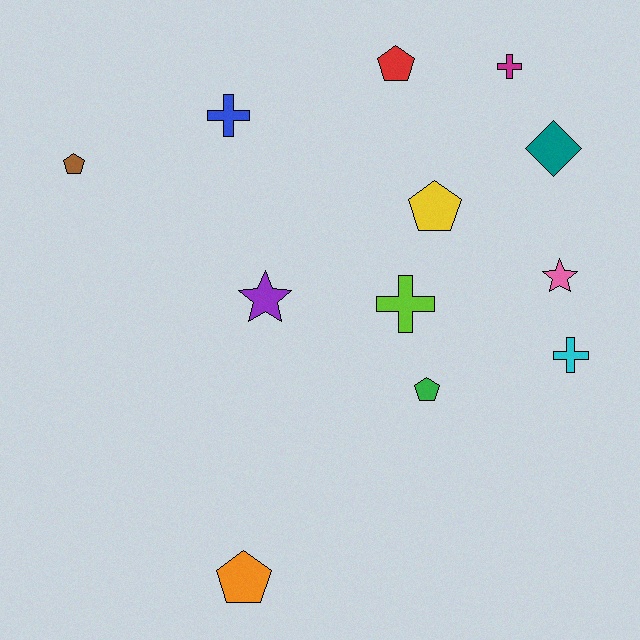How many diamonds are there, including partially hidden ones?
There is 1 diamond.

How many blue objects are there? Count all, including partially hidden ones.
There is 1 blue object.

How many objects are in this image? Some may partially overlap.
There are 12 objects.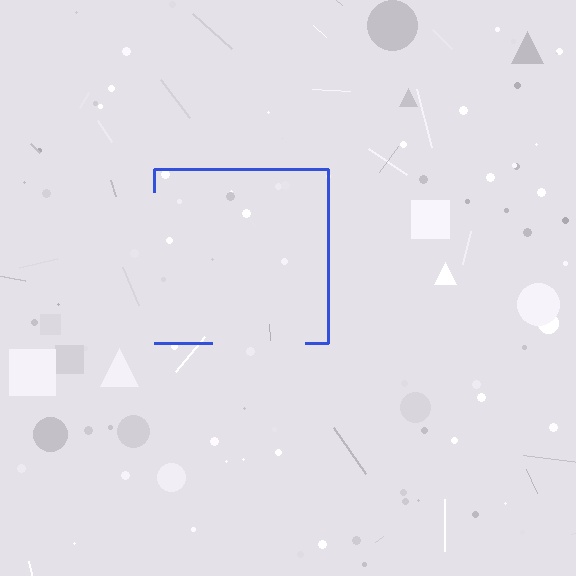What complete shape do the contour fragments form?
The contour fragments form a square.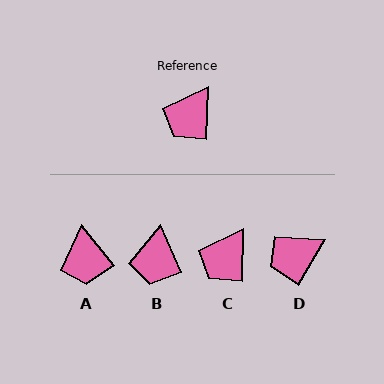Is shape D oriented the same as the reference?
No, it is off by about 29 degrees.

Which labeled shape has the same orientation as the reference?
C.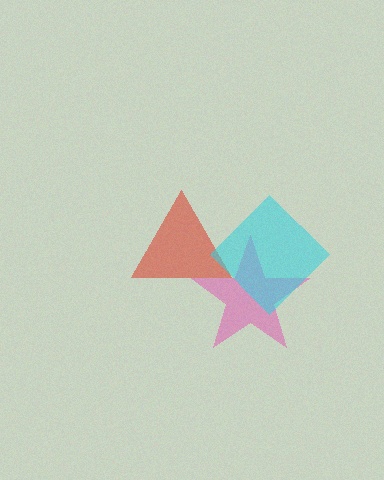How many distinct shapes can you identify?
There are 3 distinct shapes: a pink star, a red triangle, a cyan diamond.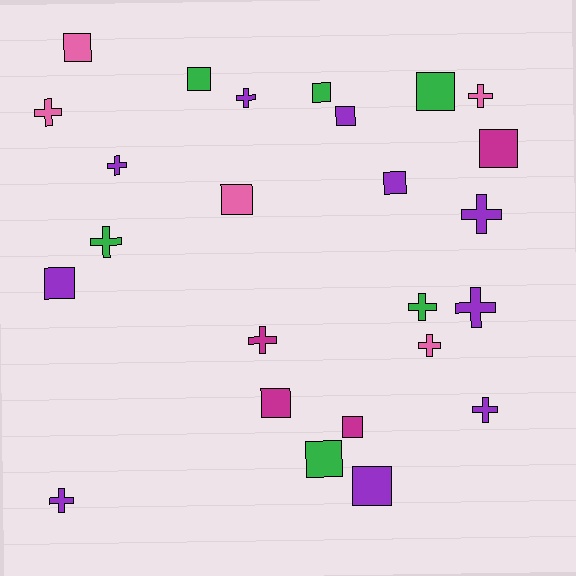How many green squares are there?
There are 4 green squares.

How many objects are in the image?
There are 25 objects.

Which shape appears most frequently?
Square, with 13 objects.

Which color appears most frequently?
Purple, with 10 objects.